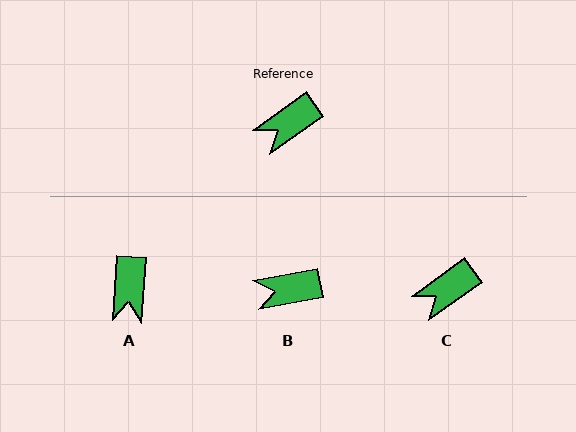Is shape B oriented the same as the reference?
No, it is off by about 25 degrees.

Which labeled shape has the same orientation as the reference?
C.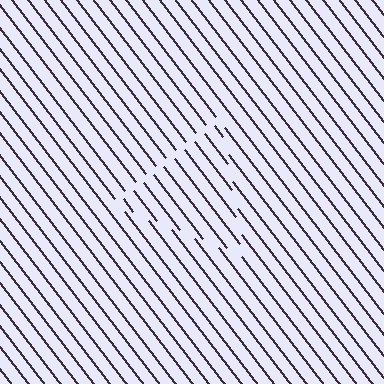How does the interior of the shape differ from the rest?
The interior of the shape contains the same grating, shifted by half a period — the contour is defined by the phase discontinuity where line-ends from the inner and outer gratings abut.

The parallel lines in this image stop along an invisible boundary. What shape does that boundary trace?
An illusory triangle. The interior of the shape contains the same grating, shifted by half a period — the contour is defined by the phase discontinuity where line-ends from the inner and outer gratings abut.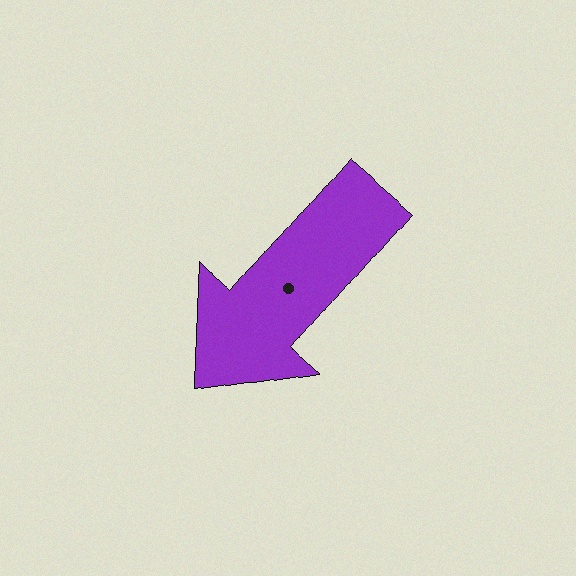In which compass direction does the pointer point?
Southwest.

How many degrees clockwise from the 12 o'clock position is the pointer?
Approximately 221 degrees.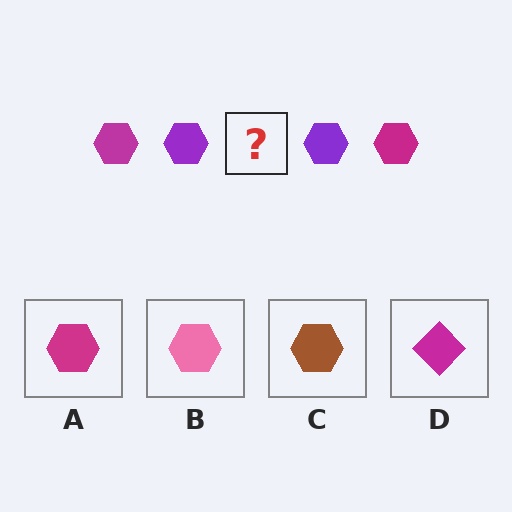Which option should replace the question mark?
Option A.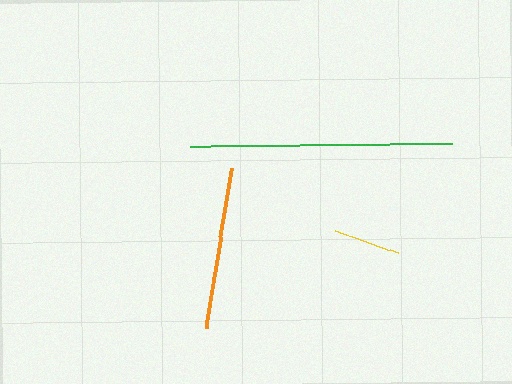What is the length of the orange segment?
The orange segment is approximately 161 pixels long.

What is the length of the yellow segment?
The yellow segment is approximately 67 pixels long.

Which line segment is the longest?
The green line is the longest at approximately 262 pixels.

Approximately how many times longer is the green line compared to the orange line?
The green line is approximately 1.6 times the length of the orange line.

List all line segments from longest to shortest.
From longest to shortest: green, orange, yellow.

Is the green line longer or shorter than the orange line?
The green line is longer than the orange line.